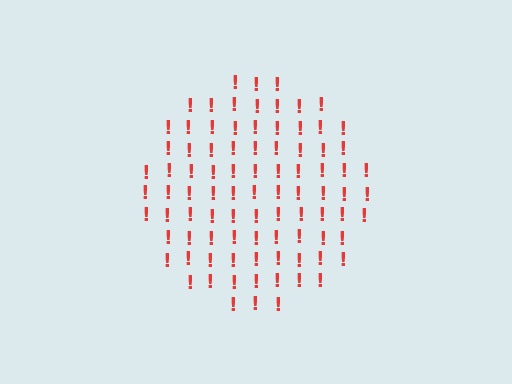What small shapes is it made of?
It is made of small exclamation marks.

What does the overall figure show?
The overall figure shows a circle.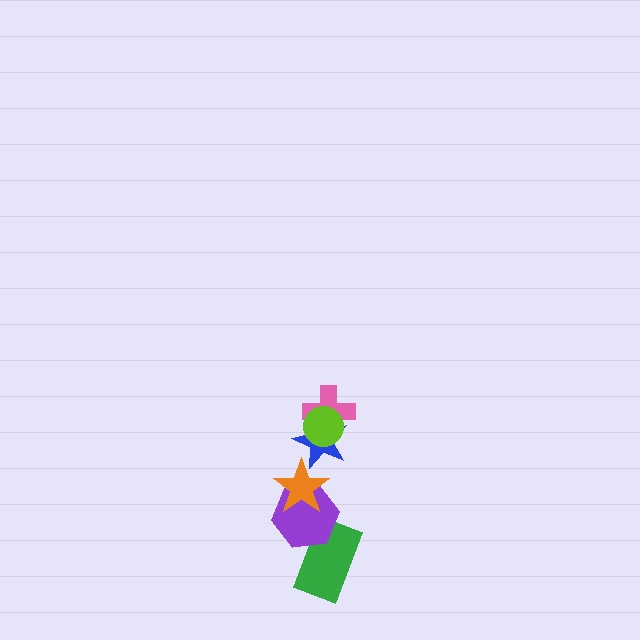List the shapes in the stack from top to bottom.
From top to bottom: the lime circle, the pink cross, the blue star, the orange star, the purple hexagon, the green rectangle.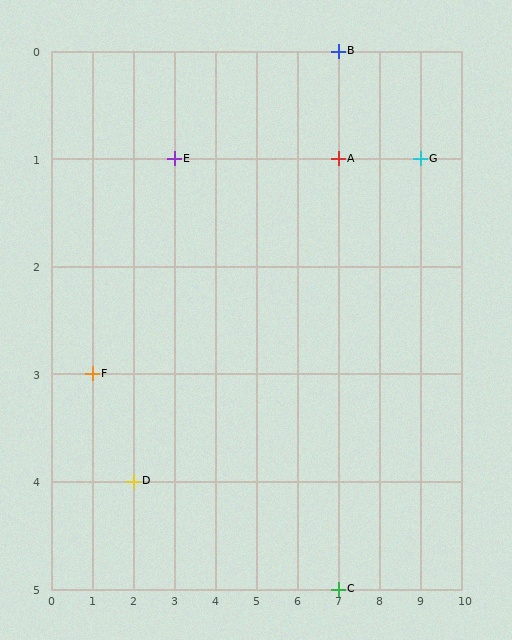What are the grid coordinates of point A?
Point A is at grid coordinates (7, 1).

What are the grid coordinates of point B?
Point B is at grid coordinates (7, 0).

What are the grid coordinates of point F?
Point F is at grid coordinates (1, 3).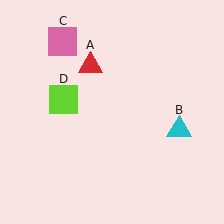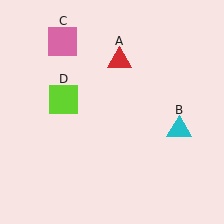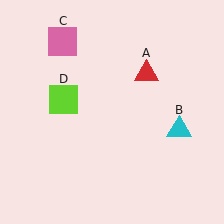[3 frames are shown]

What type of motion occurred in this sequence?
The red triangle (object A) rotated clockwise around the center of the scene.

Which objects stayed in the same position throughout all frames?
Cyan triangle (object B) and pink square (object C) and lime square (object D) remained stationary.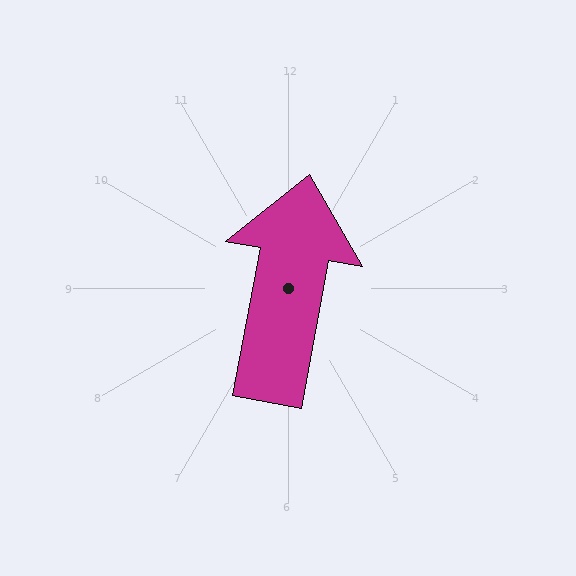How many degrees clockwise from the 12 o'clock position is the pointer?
Approximately 11 degrees.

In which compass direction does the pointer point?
North.